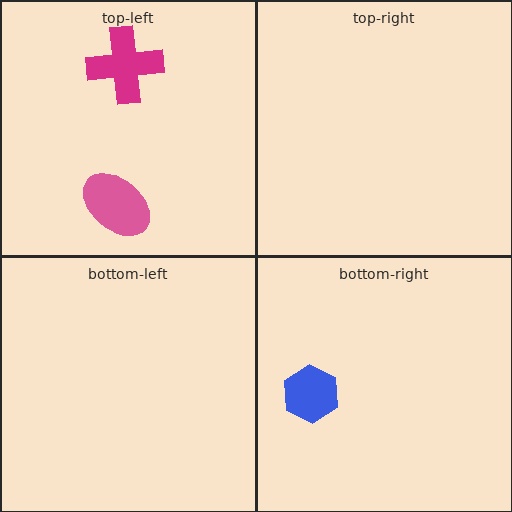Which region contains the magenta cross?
The top-left region.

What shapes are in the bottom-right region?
The blue hexagon.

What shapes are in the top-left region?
The magenta cross, the pink ellipse.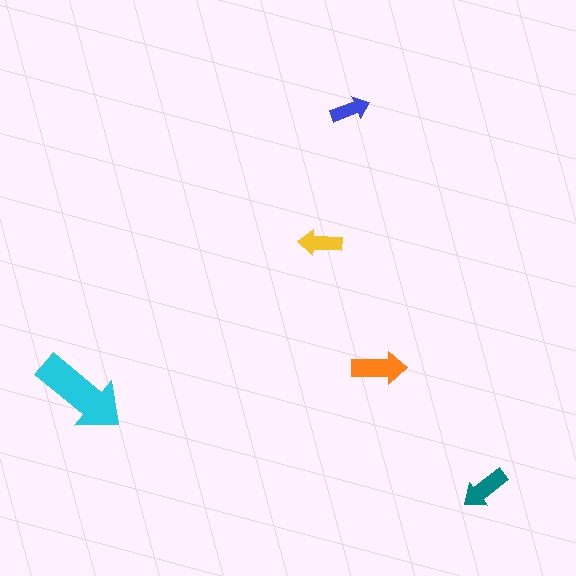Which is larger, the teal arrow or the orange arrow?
The orange one.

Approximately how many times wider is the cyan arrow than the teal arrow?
About 2 times wider.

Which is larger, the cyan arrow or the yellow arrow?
The cyan one.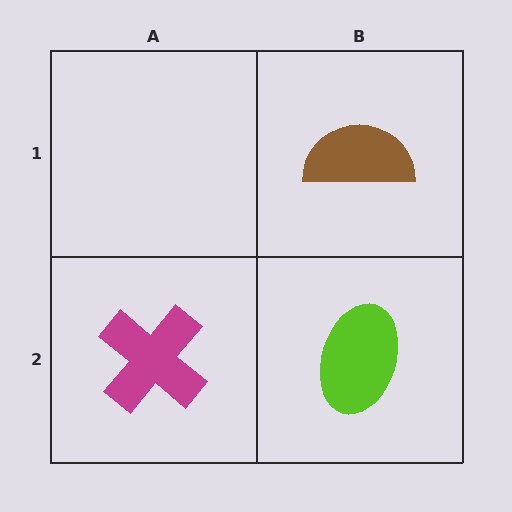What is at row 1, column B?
A brown semicircle.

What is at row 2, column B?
A lime ellipse.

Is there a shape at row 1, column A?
No, that cell is empty.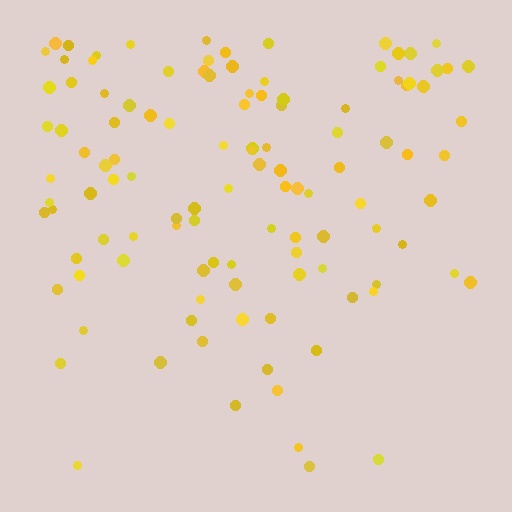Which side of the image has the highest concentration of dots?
The top.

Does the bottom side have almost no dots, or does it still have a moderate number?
Still a moderate number, just noticeably fewer than the top.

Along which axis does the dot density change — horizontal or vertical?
Vertical.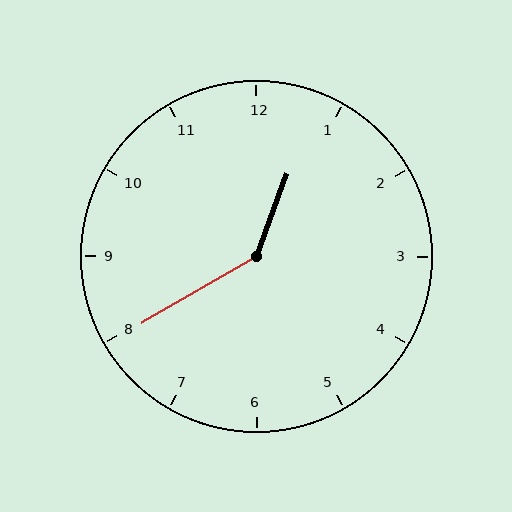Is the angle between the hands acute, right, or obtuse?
It is obtuse.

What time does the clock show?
12:40.